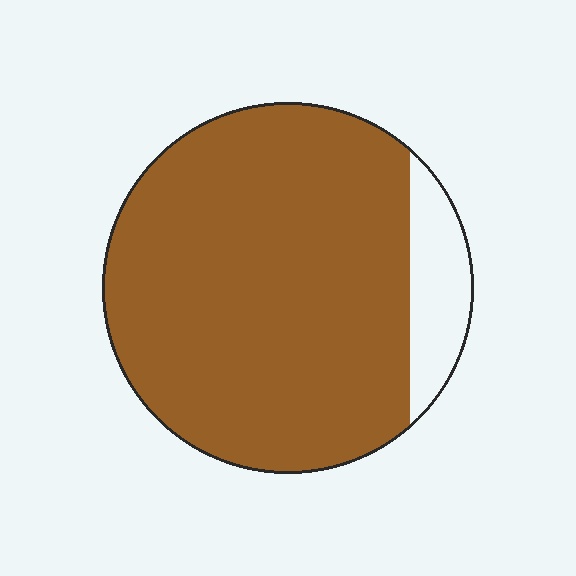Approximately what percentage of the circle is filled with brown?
Approximately 90%.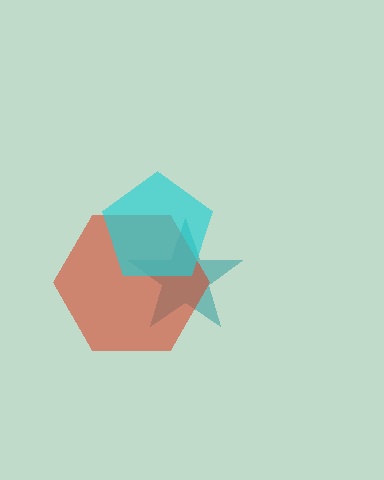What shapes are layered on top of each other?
The layered shapes are: a teal star, a red hexagon, a cyan pentagon.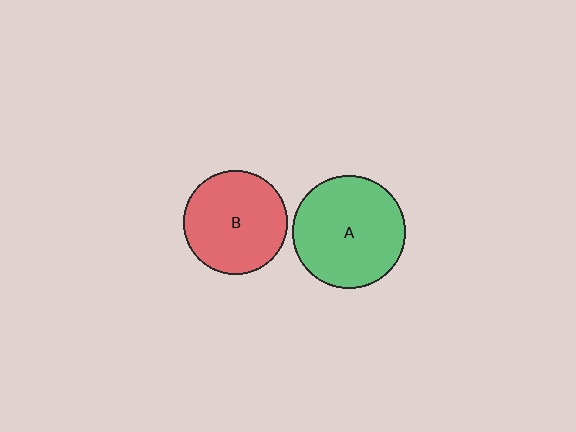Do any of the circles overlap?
No, none of the circles overlap.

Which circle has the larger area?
Circle A (green).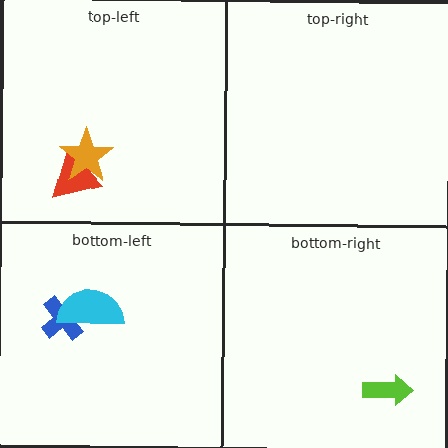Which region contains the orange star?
The top-left region.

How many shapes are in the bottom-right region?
1.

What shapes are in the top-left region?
The red triangle, the orange star.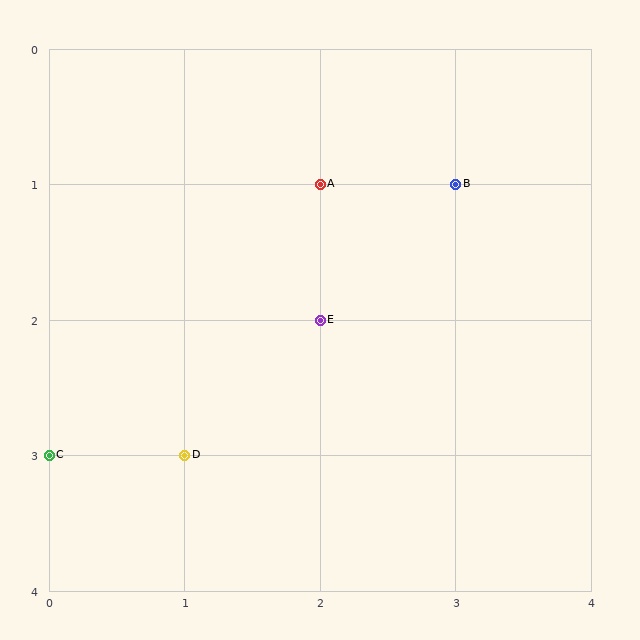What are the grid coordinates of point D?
Point D is at grid coordinates (1, 3).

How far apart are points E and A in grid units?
Points E and A are 1 row apart.